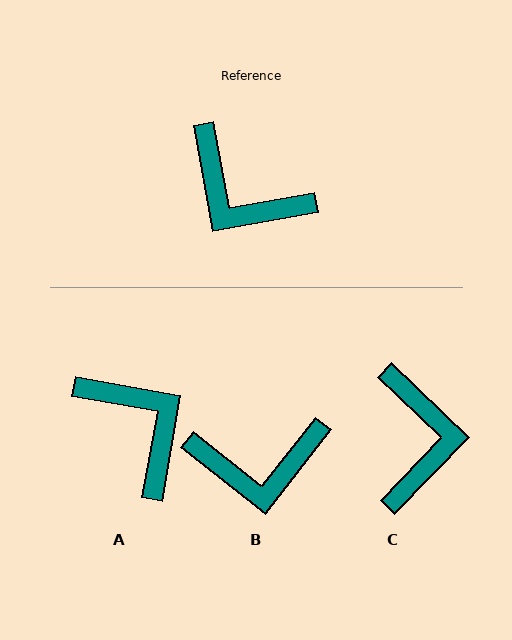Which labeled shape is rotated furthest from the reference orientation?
A, about 160 degrees away.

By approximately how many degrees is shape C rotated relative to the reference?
Approximately 126 degrees counter-clockwise.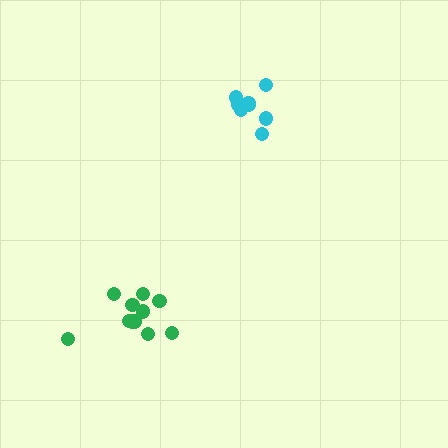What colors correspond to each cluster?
The clusters are colored: green, cyan.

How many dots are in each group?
Group 1: 11 dots, Group 2: 8 dots (19 total).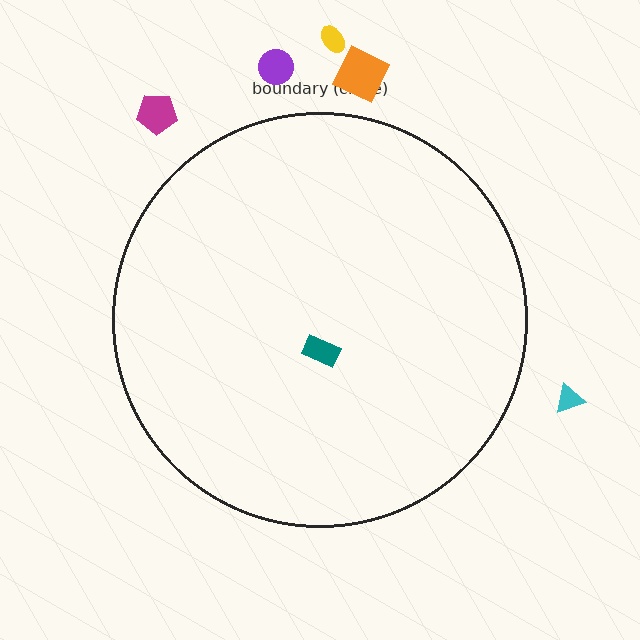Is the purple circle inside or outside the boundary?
Outside.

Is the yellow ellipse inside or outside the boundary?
Outside.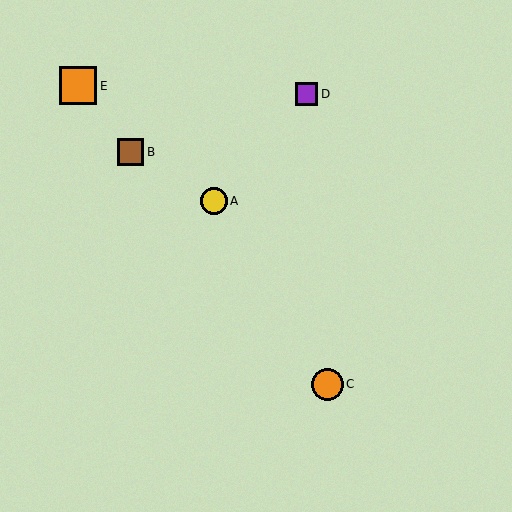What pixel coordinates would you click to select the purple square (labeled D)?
Click at (307, 94) to select the purple square D.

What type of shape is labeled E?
Shape E is an orange square.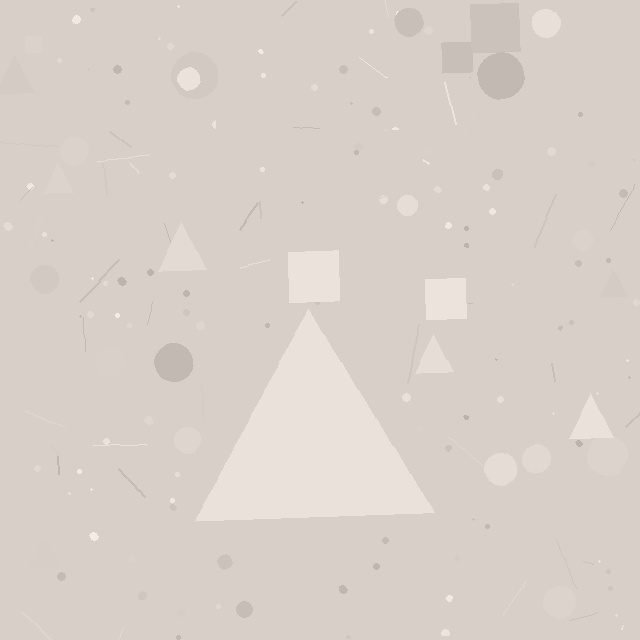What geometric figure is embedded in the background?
A triangle is embedded in the background.